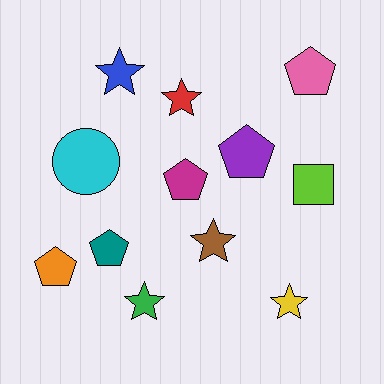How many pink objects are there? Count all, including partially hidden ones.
There is 1 pink object.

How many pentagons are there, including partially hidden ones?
There are 5 pentagons.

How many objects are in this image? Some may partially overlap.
There are 12 objects.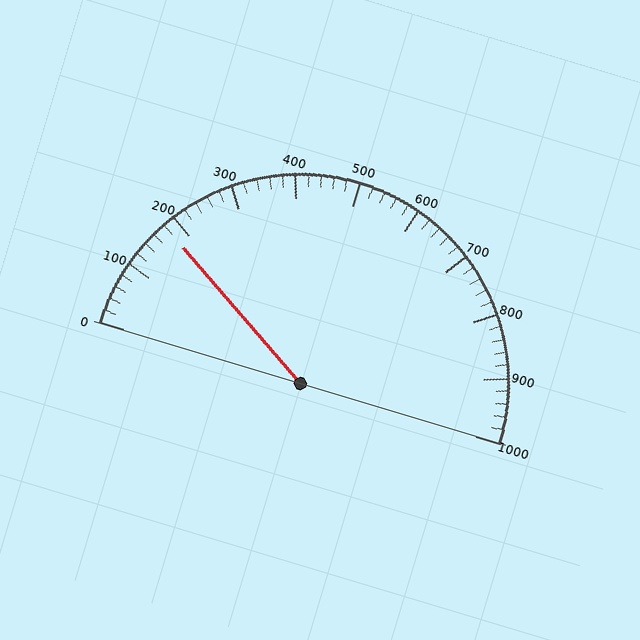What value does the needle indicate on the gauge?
The needle indicates approximately 180.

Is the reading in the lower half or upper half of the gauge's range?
The reading is in the lower half of the range (0 to 1000).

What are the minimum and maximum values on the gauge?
The gauge ranges from 0 to 1000.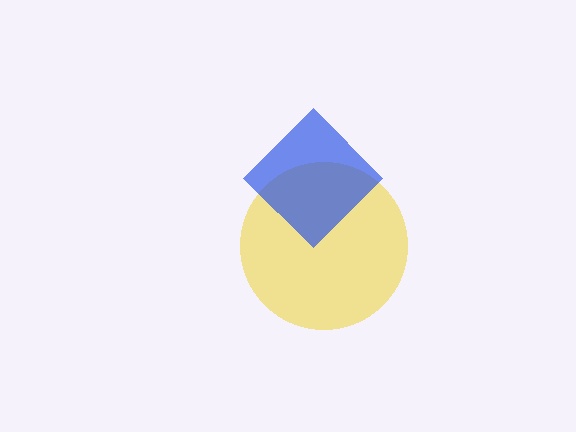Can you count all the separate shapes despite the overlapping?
Yes, there are 2 separate shapes.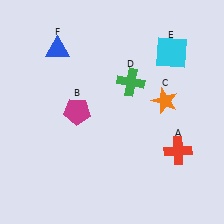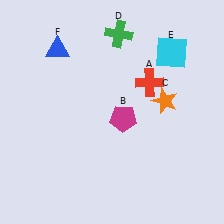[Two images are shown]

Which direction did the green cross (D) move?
The green cross (D) moved up.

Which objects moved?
The objects that moved are: the red cross (A), the magenta pentagon (B), the green cross (D).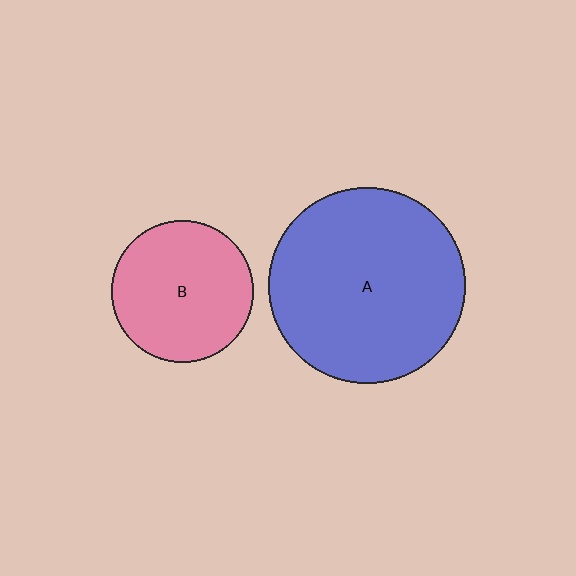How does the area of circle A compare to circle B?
Approximately 1.9 times.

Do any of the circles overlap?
No, none of the circles overlap.